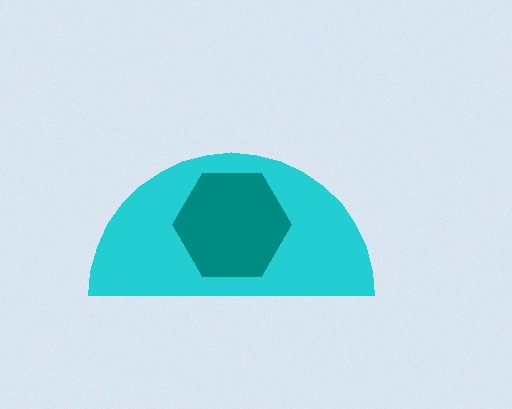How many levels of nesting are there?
2.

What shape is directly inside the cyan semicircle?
The teal hexagon.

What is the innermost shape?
The teal hexagon.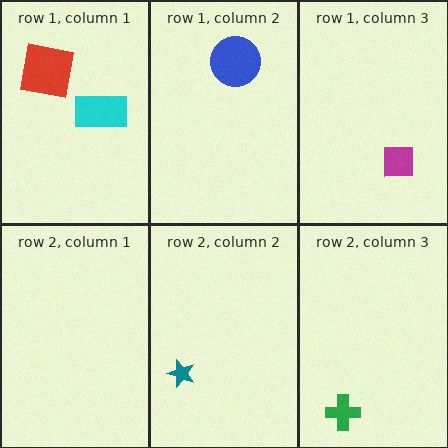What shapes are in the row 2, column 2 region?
The teal star.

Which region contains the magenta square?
The row 1, column 3 region.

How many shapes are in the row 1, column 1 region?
2.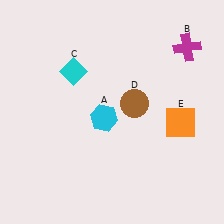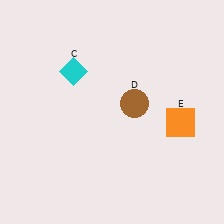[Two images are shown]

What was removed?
The cyan hexagon (A), the magenta cross (B) were removed in Image 2.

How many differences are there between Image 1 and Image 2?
There are 2 differences between the two images.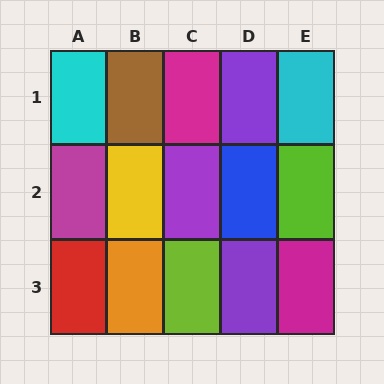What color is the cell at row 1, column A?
Cyan.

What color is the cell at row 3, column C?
Lime.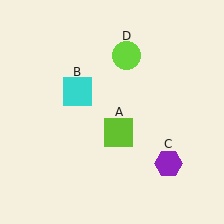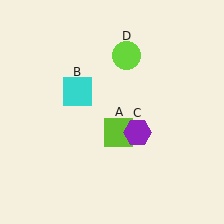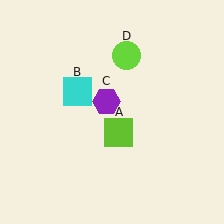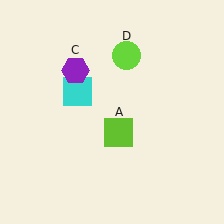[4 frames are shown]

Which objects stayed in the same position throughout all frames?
Lime square (object A) and cyan square (object B) and lime circle (object D) remained stationary.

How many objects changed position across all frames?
1 object changed position: purple hexagon (object C).